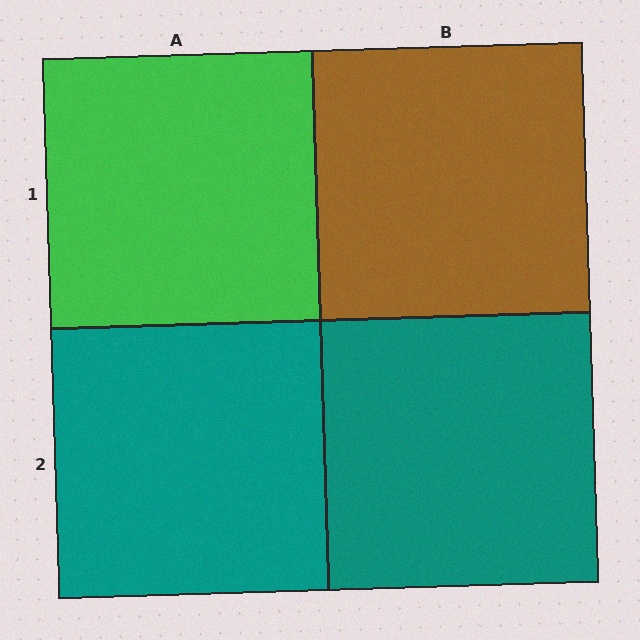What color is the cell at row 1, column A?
Green.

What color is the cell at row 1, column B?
Brown.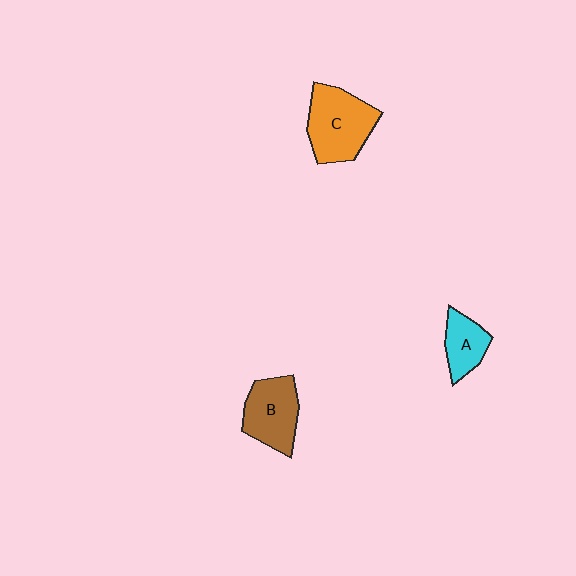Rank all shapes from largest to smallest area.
From largest to smallest: C (orange), B (brown), A (cyan).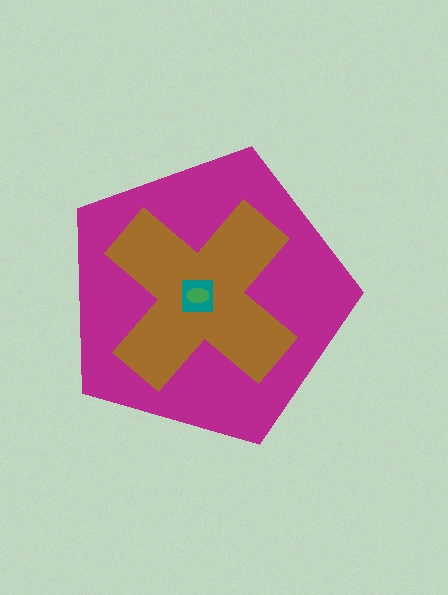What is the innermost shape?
The green ellipse.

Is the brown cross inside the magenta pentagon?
Yes.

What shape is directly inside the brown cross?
The teal square.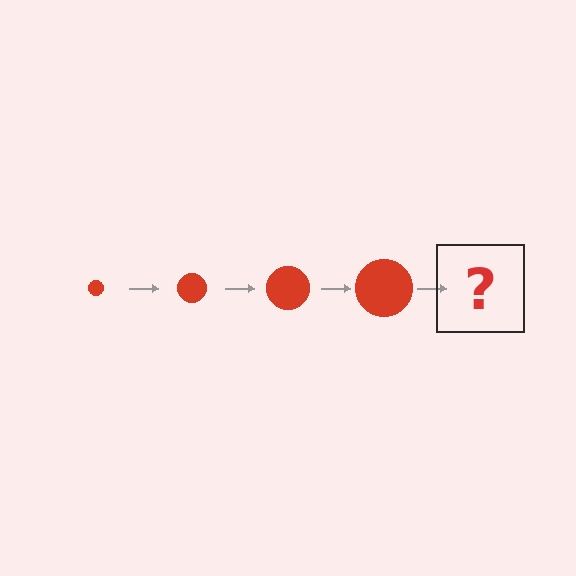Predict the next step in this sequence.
The next step is a red circle, larger than the previous one.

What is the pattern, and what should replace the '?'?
The pattern is that the circle gets progressively larger each step. The '?' should be a red circle, larger than the previous one.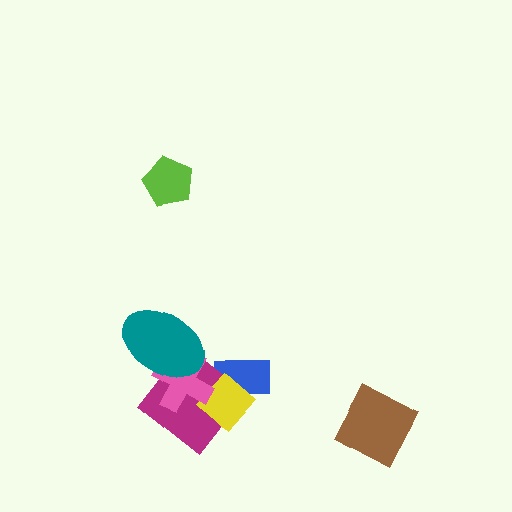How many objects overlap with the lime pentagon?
0 objects overlap with the lime pentagon.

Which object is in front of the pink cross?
The teal ellipse is in front of the pink cross.